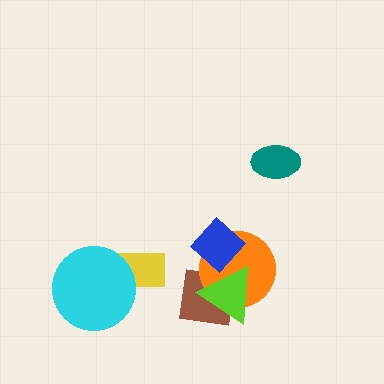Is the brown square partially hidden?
Yes, it is partially covered by another shape.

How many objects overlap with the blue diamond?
3 objects overlap with the blue diamond.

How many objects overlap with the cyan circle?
1 object overlaps with the cyan circle.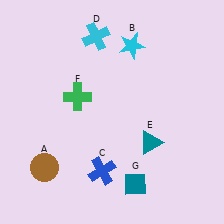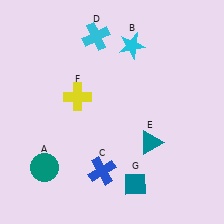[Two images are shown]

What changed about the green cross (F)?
In Image 1, F is green. In Image 2, it changed to yellow.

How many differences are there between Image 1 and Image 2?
There are 2 differences between the two images.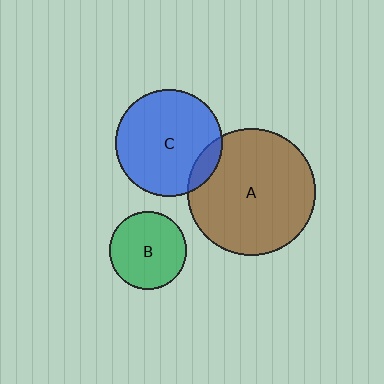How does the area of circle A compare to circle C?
Approximately 1.4 times.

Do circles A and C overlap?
Yes.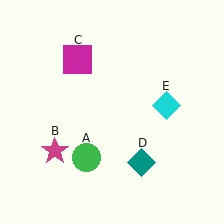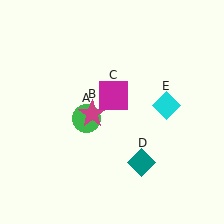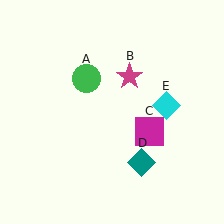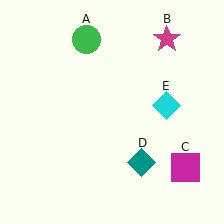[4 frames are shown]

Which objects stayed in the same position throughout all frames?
Teal diamond (object D) and cyan diamond (object E) remained stationary.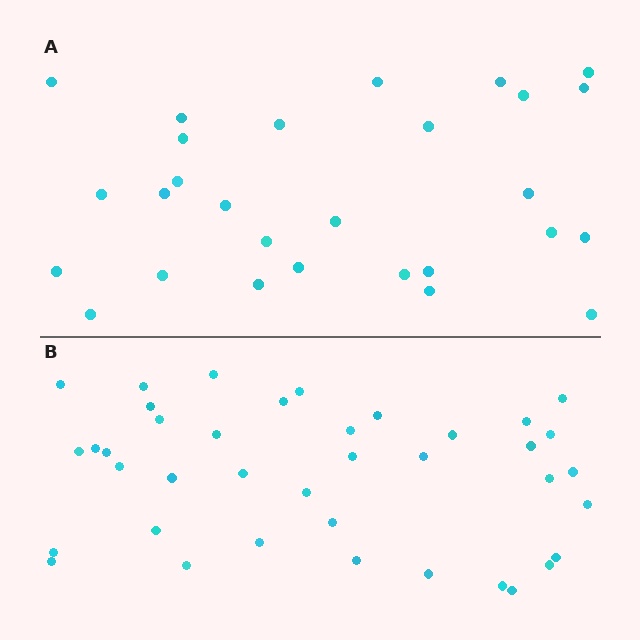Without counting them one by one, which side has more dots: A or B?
Region B (the bottom region) has more dots.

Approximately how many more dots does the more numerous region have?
Region B has roughly 12 or so more dots than region A.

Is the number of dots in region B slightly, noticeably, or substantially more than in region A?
Region B has noticeably more, but not dramatically so. The ratio is roughly 1.4 to 1.